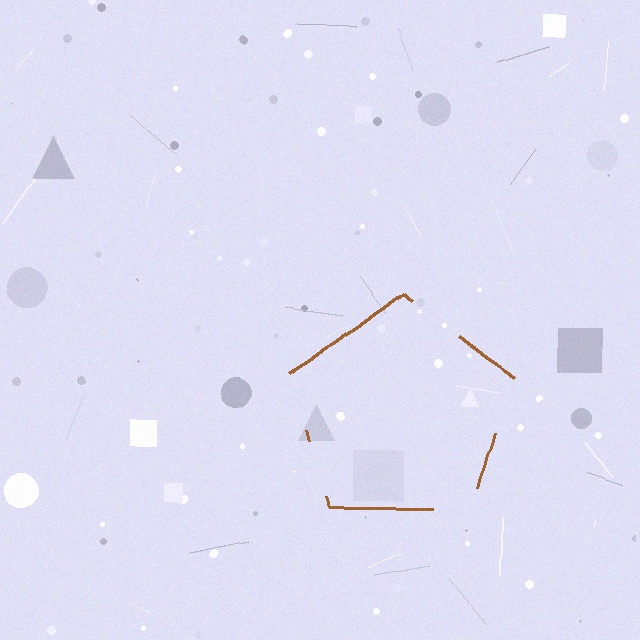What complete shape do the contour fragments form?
The contour fragments form a pentagon.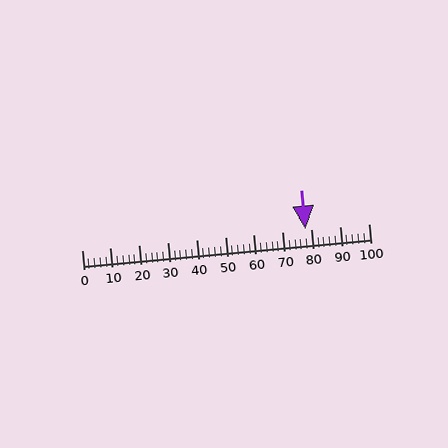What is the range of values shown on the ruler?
The ruler shows values from 0 to 100.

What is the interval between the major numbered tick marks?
The major tick marks are spaced 10 units apart.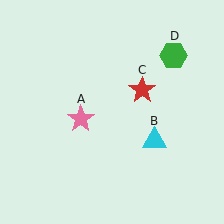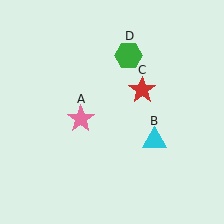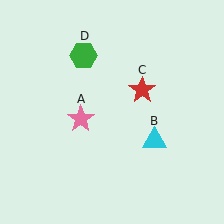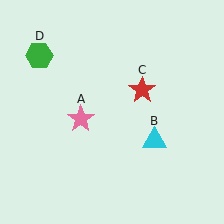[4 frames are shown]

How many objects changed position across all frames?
1 object changed position: green hexagon (object D).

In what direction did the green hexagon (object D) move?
The green hexagon (object D) moved left.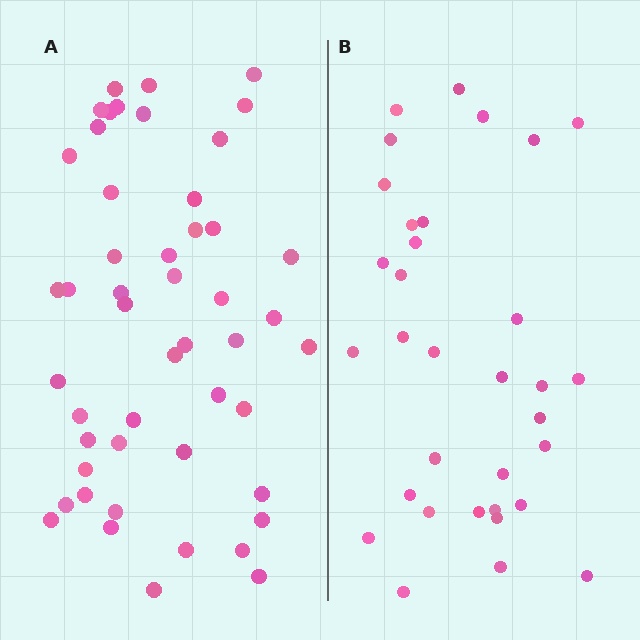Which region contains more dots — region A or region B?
Region A (the left region) has more dots.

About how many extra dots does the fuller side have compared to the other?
Region A has approximately 15 more dots than region B.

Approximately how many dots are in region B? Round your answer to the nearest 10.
About 30 dots. (The exact count is 33, which rounds to 30.)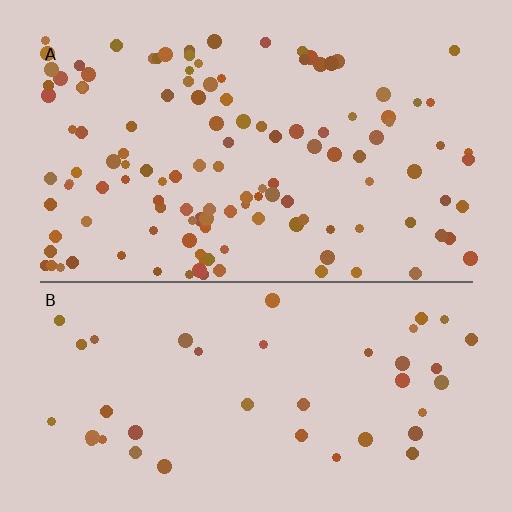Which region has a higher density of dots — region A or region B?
A (the top).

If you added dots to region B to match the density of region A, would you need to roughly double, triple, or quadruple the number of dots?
Approximately triple.